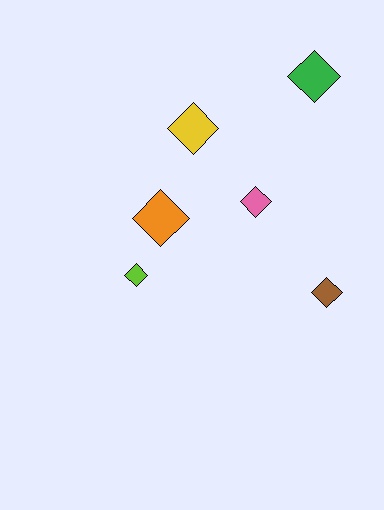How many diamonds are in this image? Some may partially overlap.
There are 6 diamonds.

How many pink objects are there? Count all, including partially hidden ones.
There is 1 pink object.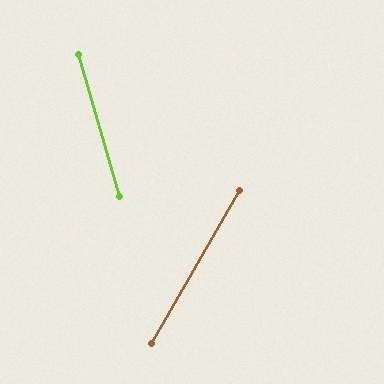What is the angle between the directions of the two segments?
Approximately 46 degrees.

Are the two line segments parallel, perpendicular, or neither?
Neither parallel nor perpendicular — they differ by about 46°.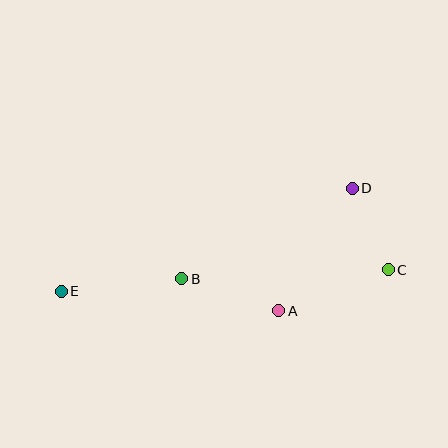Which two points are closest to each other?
Points C and D are closest to each other.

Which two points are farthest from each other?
Points C and E are farthest from each other.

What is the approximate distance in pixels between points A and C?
The distance between A and C is approximately 117 pixels.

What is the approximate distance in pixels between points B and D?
The distance between B and D is approximately 193 pixels.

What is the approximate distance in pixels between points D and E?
The distance between D and E is approximately 309 pixels.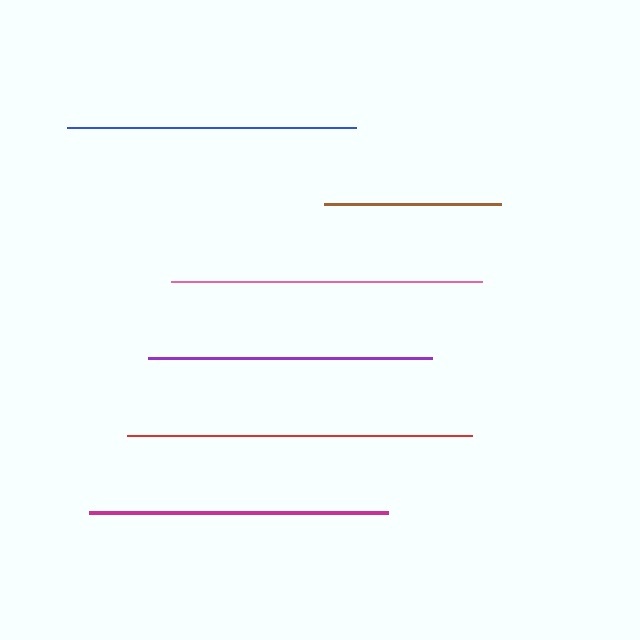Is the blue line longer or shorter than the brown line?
The blue line is longer than the brown line.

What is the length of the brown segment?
The brown segment is approximately 176 pixels long.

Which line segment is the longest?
The red line is the longest at approximately 346 pixels.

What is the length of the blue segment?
The blue segment is approximately 289 pixels long.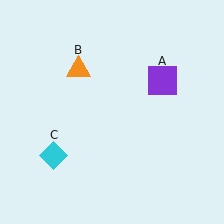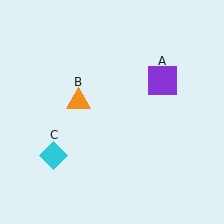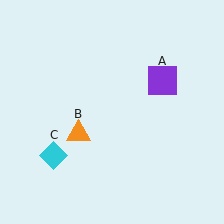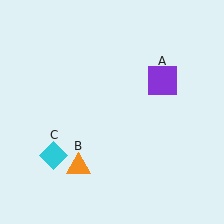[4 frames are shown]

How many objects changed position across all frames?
1 object changed position: orange triangle (object B).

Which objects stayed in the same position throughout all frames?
Purple square (object A) and cyan diamond (object C) remained stationary.